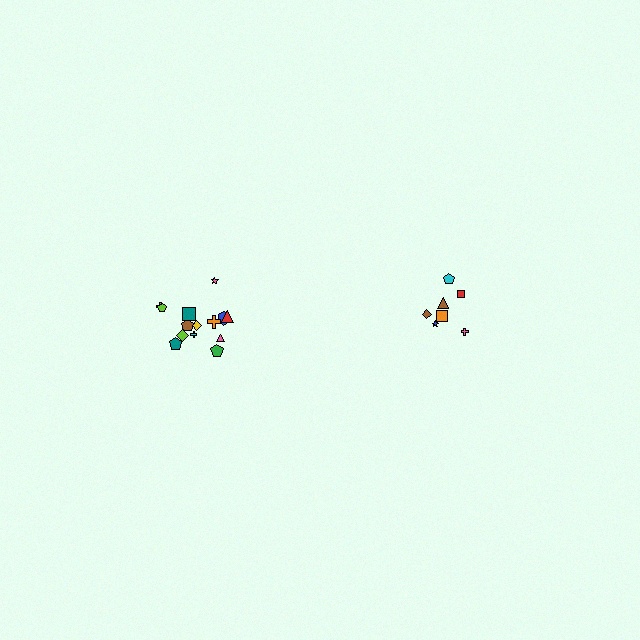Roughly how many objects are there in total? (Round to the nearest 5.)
Roughly 20 objects in total.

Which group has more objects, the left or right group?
The left group.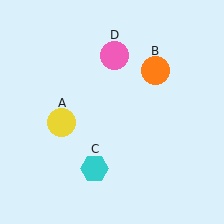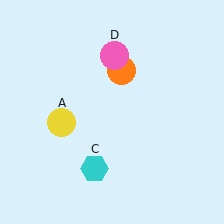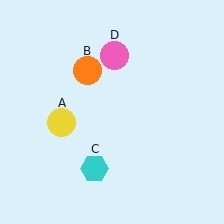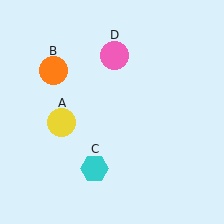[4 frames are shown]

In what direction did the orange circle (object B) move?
The orange circle (object B) moved left.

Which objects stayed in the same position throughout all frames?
Yellow circle (object A) and cyan hexagon (object C) and pink circle (object D) remained stationary.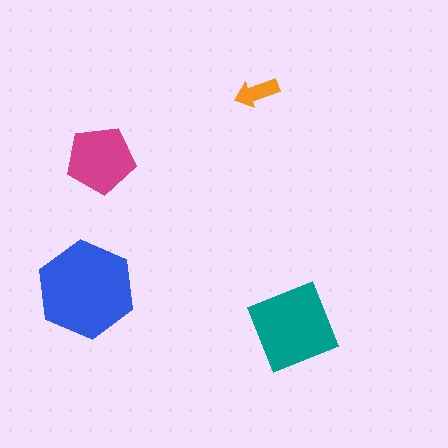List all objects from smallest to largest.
The orange arrow, the magenta pentagon, the teal diamond, the blue hexagon.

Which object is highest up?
The orange arrow is topmost.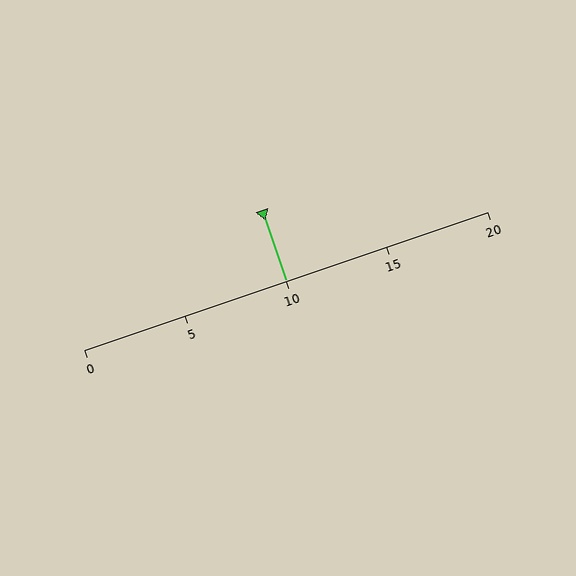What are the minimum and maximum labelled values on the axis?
The axis runs from 0 to 20.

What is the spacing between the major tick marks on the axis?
The major ticks are spaced 5 apart.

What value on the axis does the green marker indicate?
The marker indicates approximately 10.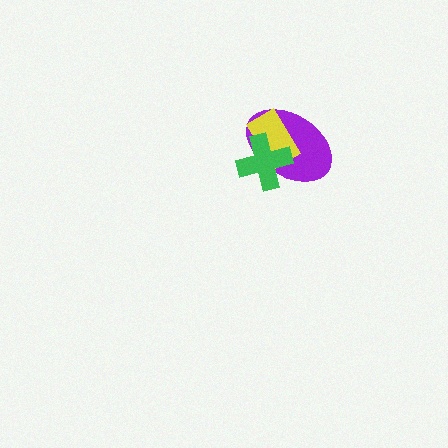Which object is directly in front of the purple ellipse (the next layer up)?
The yellow rectangle is directly in front of the purple ellipse.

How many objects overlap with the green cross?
2 objects overlap with the green cross.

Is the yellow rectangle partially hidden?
Yes, it is partially covered by another shape.